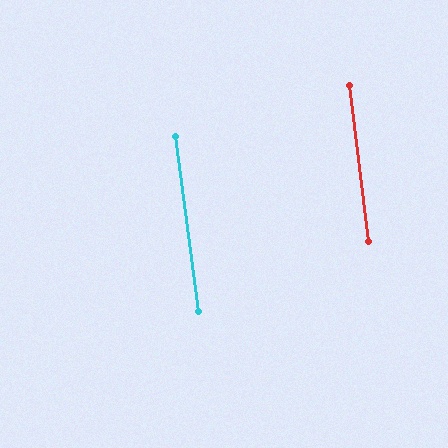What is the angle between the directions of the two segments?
Approximately 1 degree.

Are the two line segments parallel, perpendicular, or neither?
Parallel — their directions differ by only 0.7°.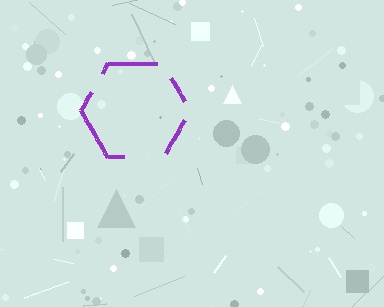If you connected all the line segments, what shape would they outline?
They would outline a hexagon.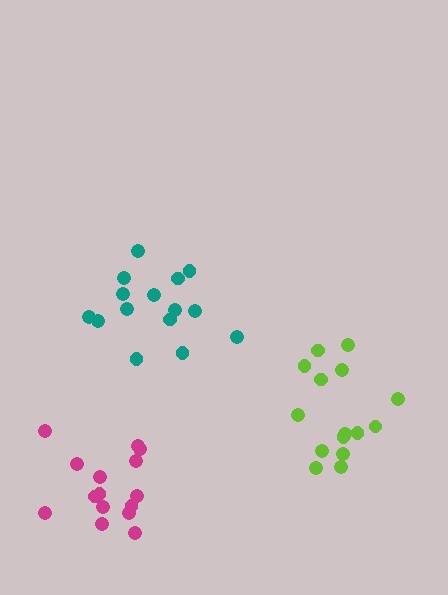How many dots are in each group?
Group 1: 15 dots, Group 2: 15 dots, Group 3: 15 dots (45 total).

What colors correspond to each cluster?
The clusters are colored: magenta, lime, teal.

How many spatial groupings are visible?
There are 3 spatial groupings.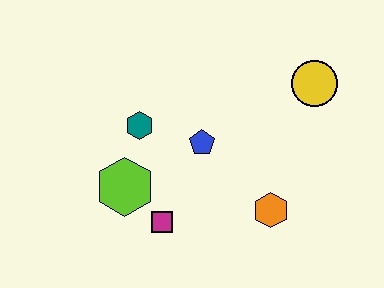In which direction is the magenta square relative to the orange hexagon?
The magenta square is to the left of the orange hexagon.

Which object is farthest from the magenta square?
The yellow circle is farthest from the magenta square.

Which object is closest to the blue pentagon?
The teal hexagon is closest to the blue pentagon.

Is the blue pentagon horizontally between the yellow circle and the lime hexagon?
Yes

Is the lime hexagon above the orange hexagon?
Yes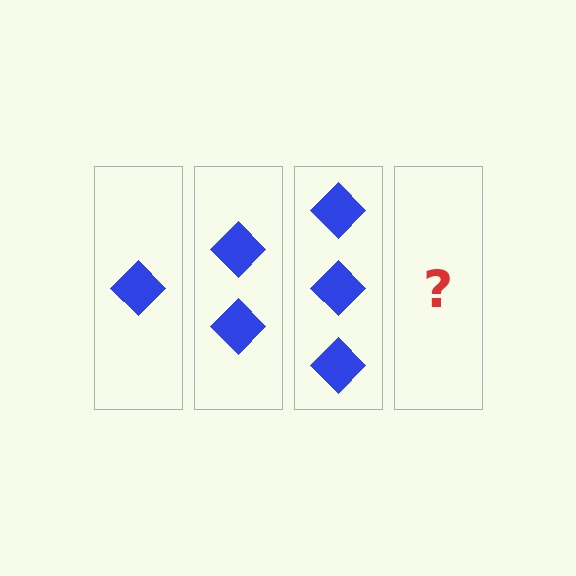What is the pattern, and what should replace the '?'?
The pattern is that each step adds one more diamond. The '?' should be 4 diamonds.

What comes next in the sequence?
The next element should be 4 diamonds.